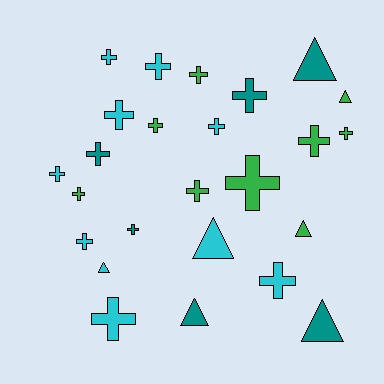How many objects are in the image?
There are 25 objects.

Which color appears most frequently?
Cyan, with 10 objects.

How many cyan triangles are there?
There are 2 cyan triangles.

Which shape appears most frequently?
Cross, with 18 objects.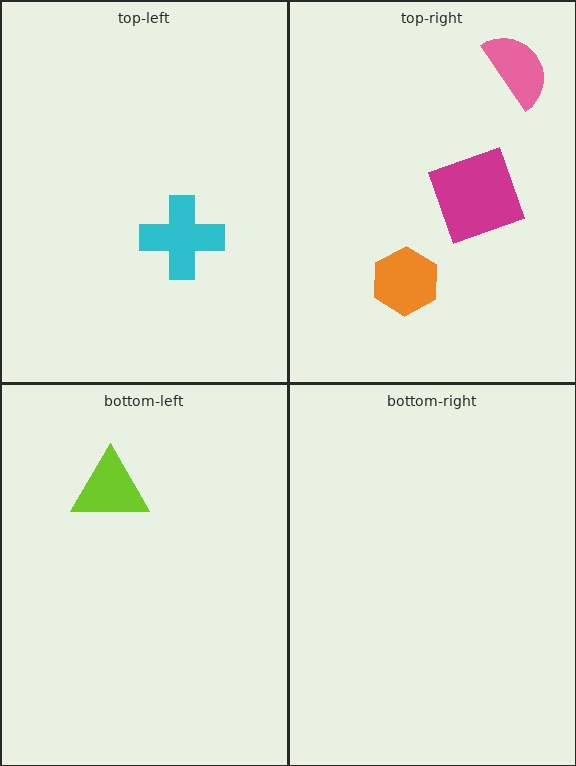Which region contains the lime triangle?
The bottom-left region.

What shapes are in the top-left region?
The cyan cross.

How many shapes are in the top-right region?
3.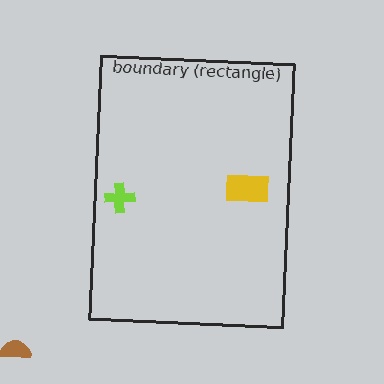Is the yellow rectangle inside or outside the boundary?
Inside.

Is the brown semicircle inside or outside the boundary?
Outside.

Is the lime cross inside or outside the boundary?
Inside.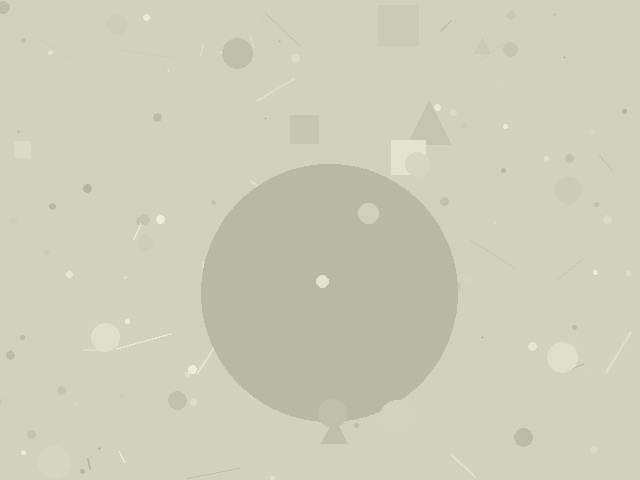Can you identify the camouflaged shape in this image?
The camouflaged shape is a circle.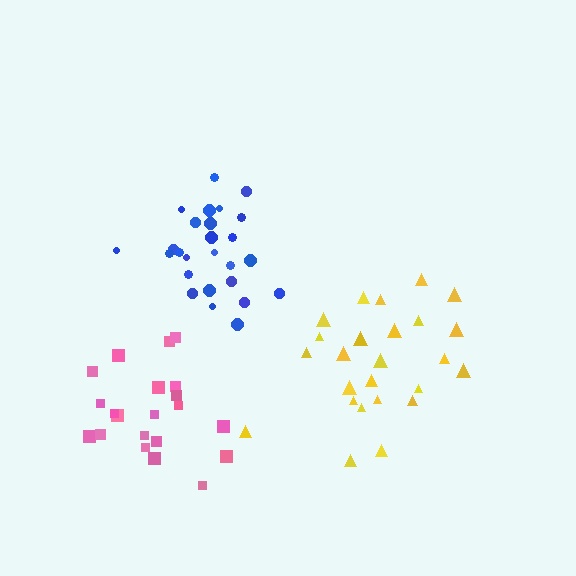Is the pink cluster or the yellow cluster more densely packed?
Pink.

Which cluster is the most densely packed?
Blue.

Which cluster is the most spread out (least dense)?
Yellow.